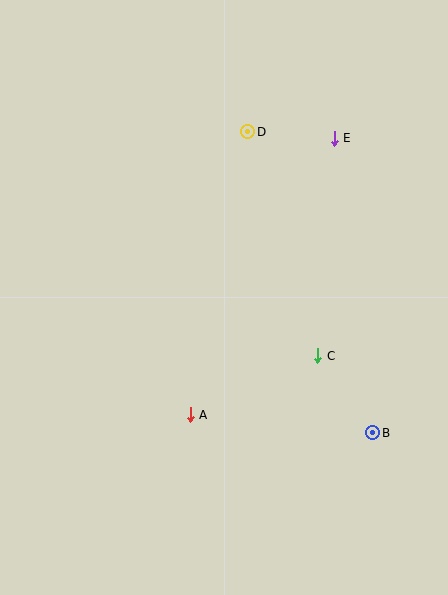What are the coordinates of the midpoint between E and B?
The midpoint between E and B is at (354, 286).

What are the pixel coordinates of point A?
Point A is at (190, 415).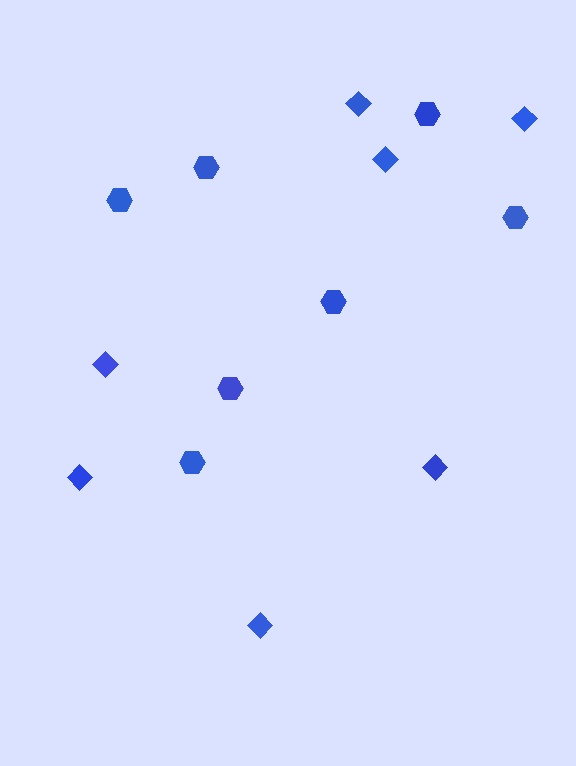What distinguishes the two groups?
There are 2 groups: one group of diamonds (7) and one group of hexagons (7).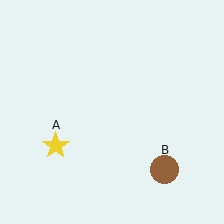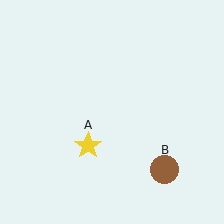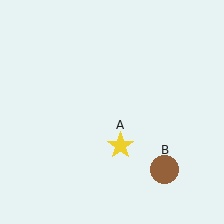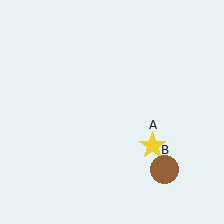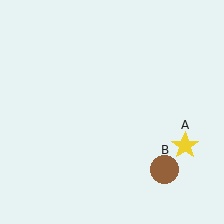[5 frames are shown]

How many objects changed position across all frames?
1 object changed position: yellow star (object A).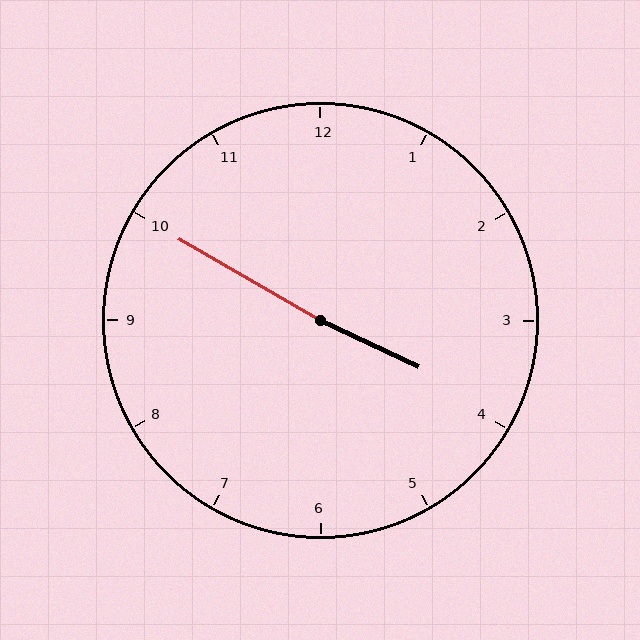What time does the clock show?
3:50.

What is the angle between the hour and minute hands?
Approximately 175 degrees.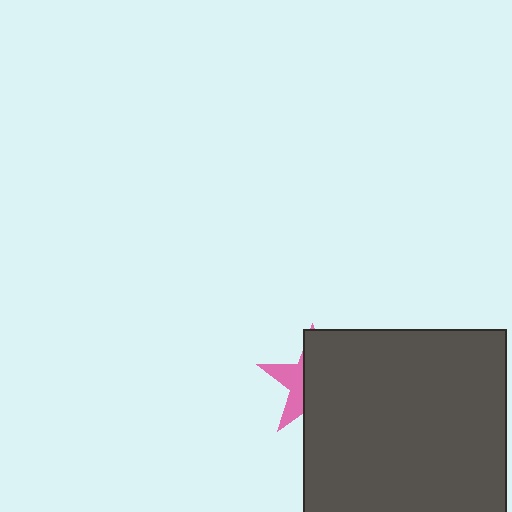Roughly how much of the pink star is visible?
A small part of it is visible (roughly 34%).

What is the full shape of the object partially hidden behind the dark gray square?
The partially hidden object is a pink star.